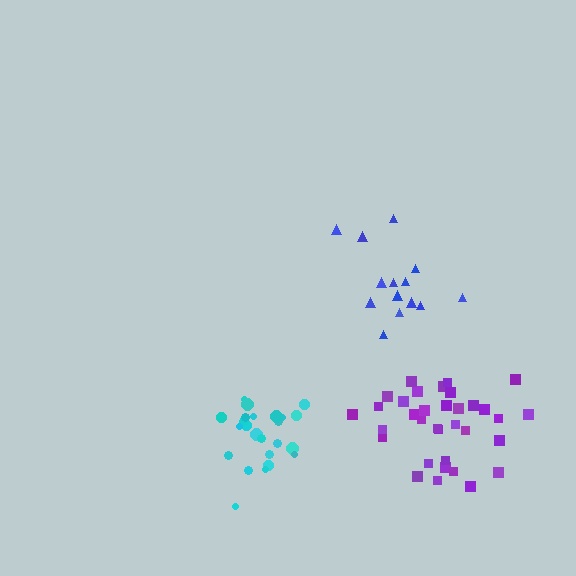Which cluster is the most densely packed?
Purple.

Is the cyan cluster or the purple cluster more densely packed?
Purple.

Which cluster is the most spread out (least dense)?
Blue.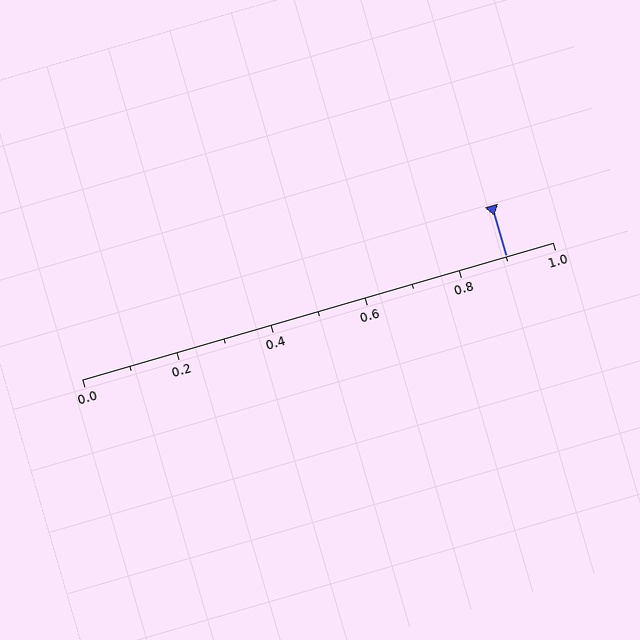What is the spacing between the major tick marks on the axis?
The major ticks are spaced 0.2 apart.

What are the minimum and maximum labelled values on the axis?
The axis runs from 0.0 to 1.0.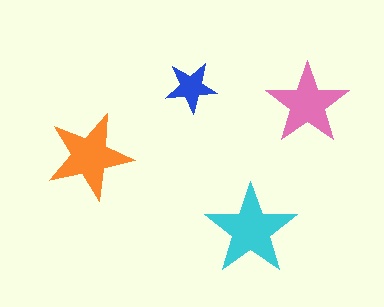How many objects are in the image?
There are 4 objects in the image.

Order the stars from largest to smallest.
the cyan one, the orange one, the pink one, the blue one.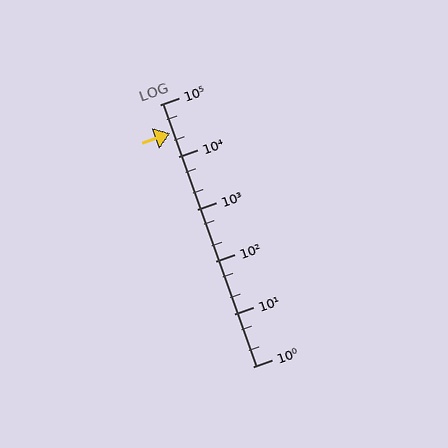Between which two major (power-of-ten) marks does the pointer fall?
The pointer is between 10000 and 100000.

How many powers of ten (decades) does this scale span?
The scale spans 5 decades, from 1 to 100000.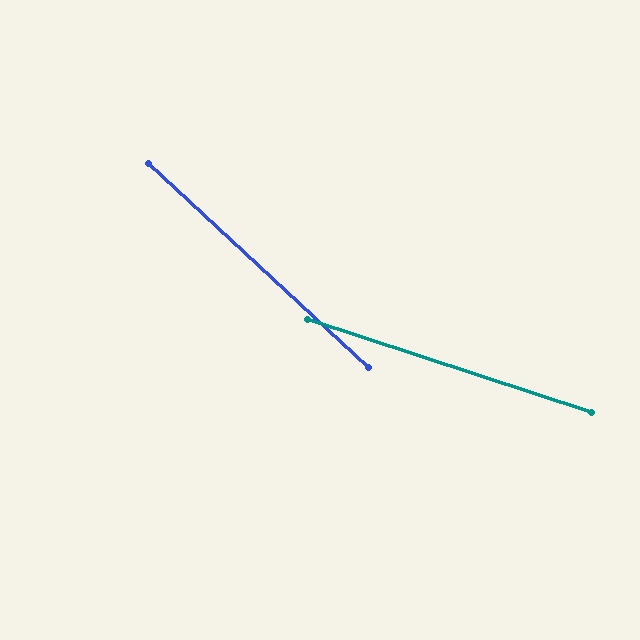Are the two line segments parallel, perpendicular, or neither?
Neither parallel nor perpendicular — they differ by about 25°.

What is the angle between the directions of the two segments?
Approximately 25 degrees.